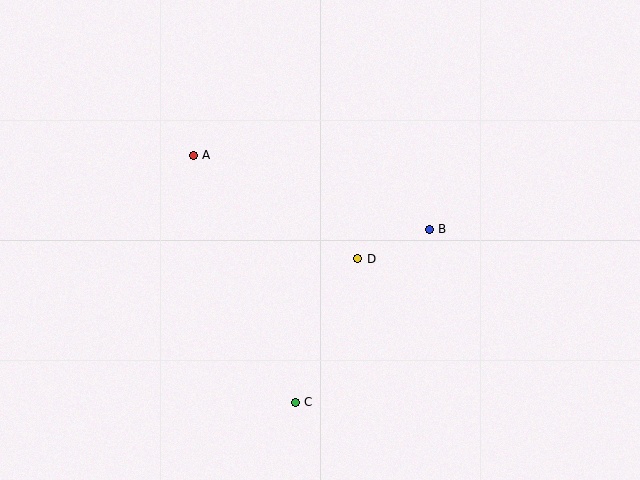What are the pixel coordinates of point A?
Point A is at (193, 155).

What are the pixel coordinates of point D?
Point D is at (358, 259).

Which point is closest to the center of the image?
Point D at (358, 259) is closest to the center.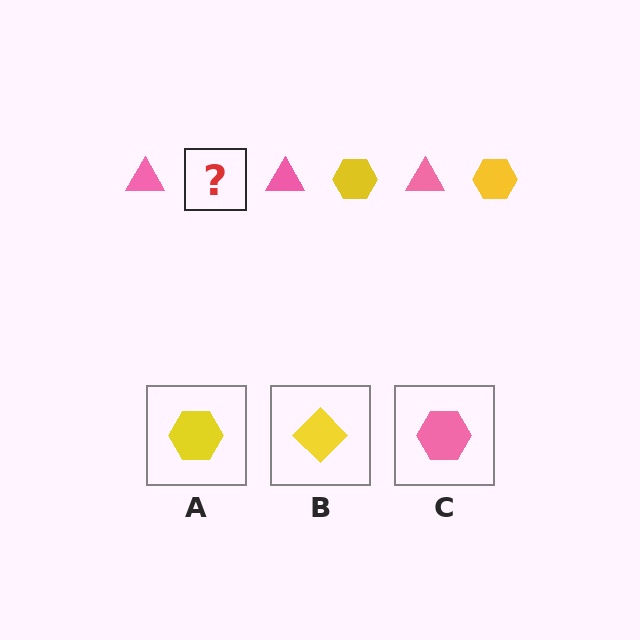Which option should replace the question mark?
Option A.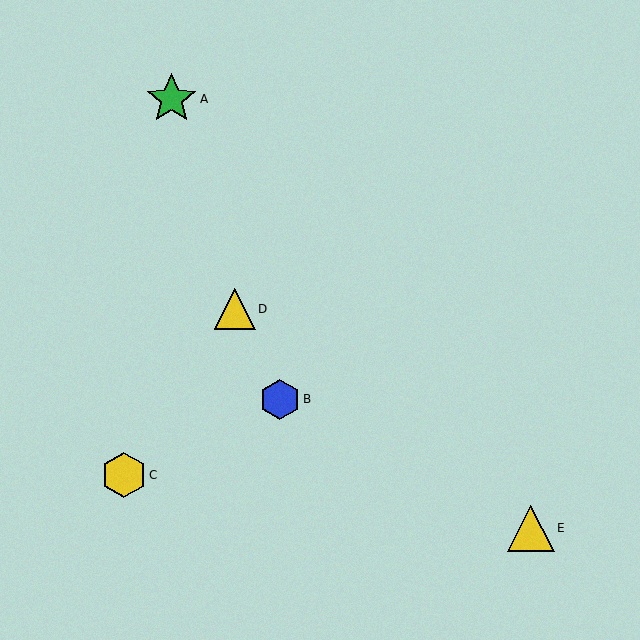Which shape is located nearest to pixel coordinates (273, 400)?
The blue hexagon (labeled B) at (280, 399) is nearest to that location.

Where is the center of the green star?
The center of the green star is at (171, 99).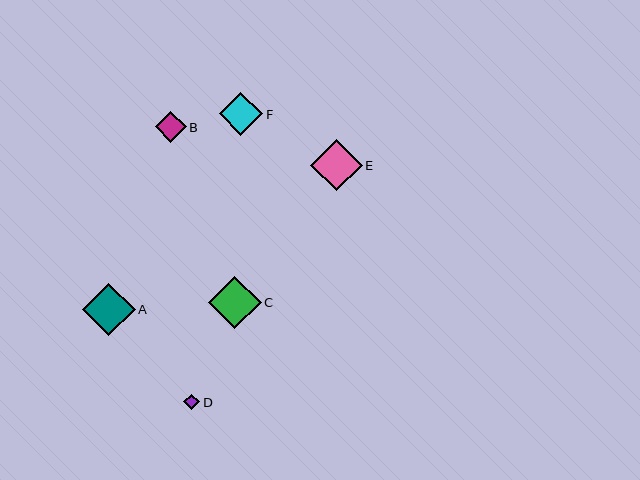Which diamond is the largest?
Diamond C is the largest with a size of approximately 53 pixels.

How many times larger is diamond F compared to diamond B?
Diamond F is approximately 1.4 times the size of diamond B.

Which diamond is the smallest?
Diamond D is the smallest with a size of approximately 16 pixels.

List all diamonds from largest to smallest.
From largest to smallest: C, A, E, F, B, D.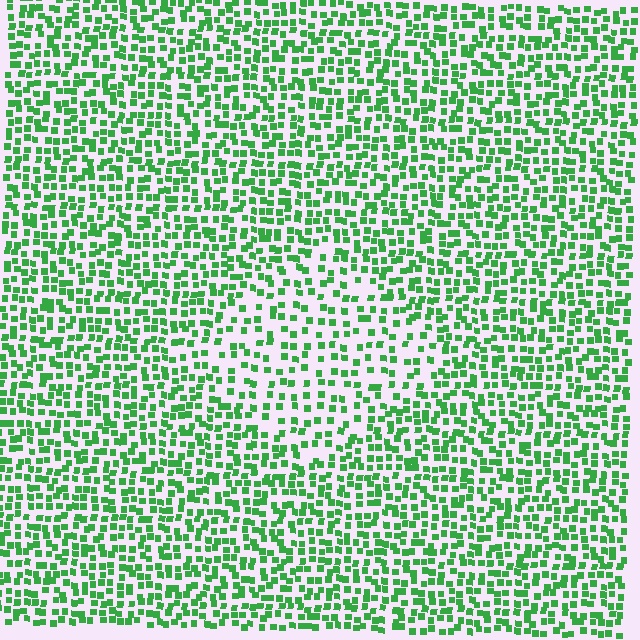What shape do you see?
I see a diamond.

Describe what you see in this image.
The image contains small green elements arranged at two different densities. A diamond-shaped region is visible where the elements are less densely packed than the surrounding area.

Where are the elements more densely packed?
The elements are more densely packed outside the diamond boundary.